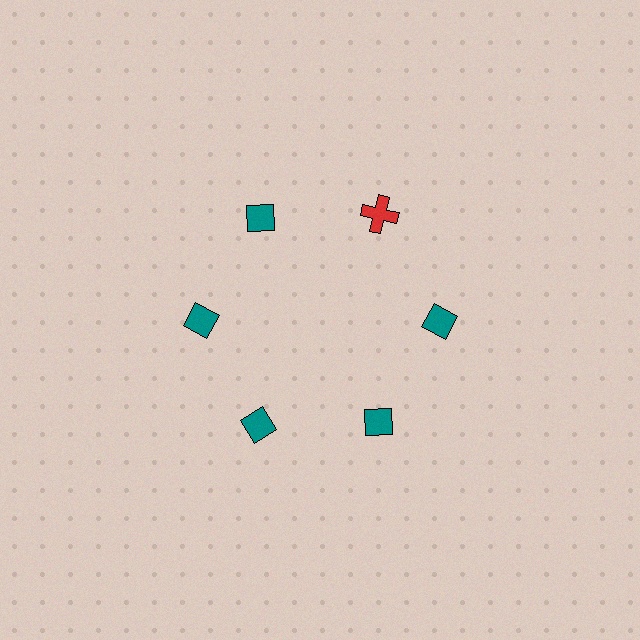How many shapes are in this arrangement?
There are 6 shapes arranged in a ring pattern.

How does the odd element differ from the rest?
It differs in both color (red instead of teal) and shape (cross instead of diamond).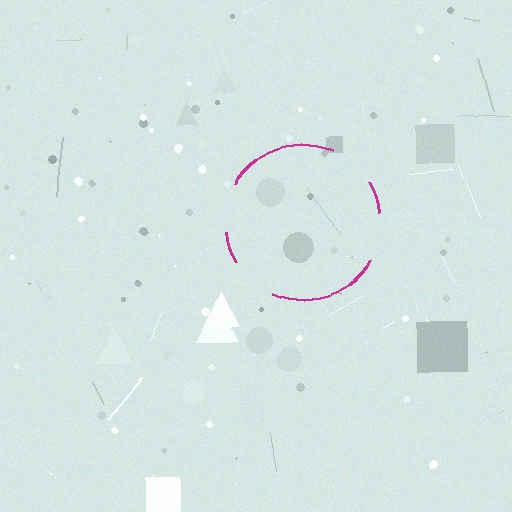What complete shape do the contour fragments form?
The contour fragments form a circle.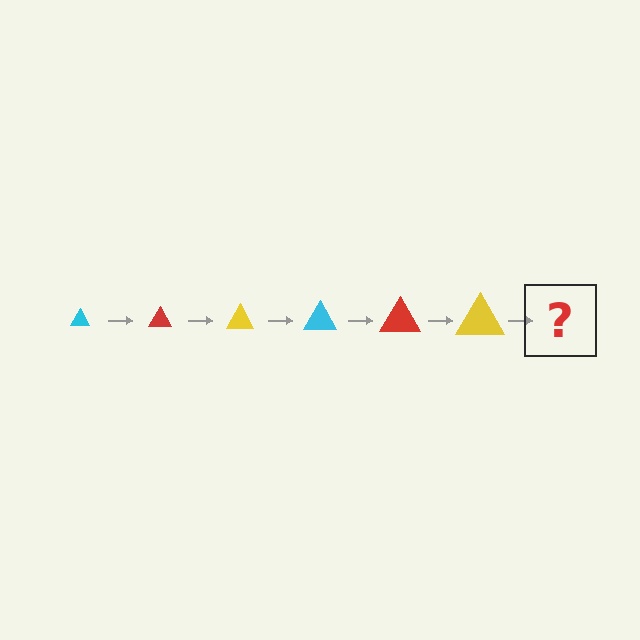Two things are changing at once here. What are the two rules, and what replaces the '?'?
The two rules are that the triangle grows larger each step and the color cycles through cyan, red, and yellow. The '?' should be a cyan triangle, larger than the previous one.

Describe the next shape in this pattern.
It should be a cyan triangle, larger than the previous one.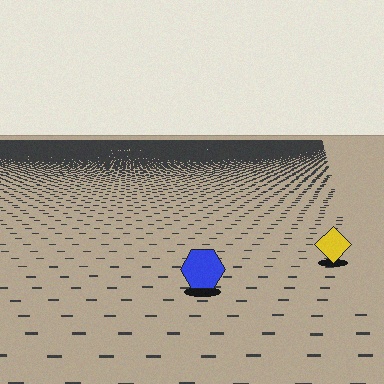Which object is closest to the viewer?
The blue hexagon is closest. The texture marks near it are larger and more spread out.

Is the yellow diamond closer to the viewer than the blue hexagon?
No. The blue hexagon is closer — you can tell from the texture gradient: the ground texture is coarser near it.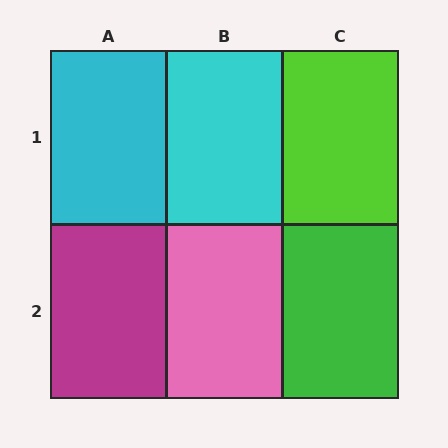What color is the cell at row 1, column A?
Cyan.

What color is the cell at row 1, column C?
Lime.